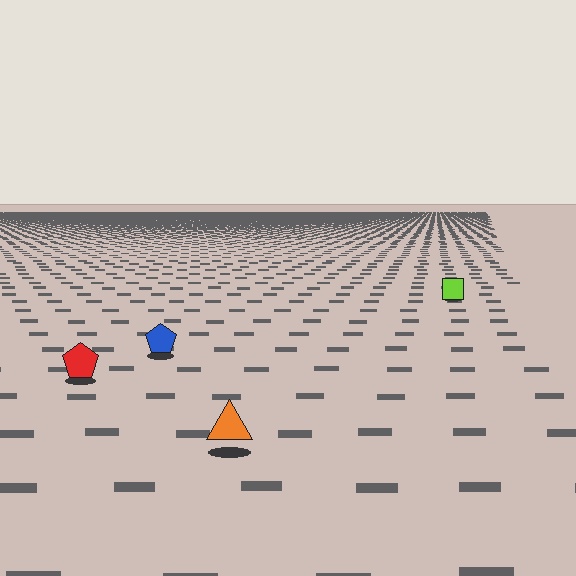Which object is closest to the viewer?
The orange triangle is closest. The texture marks near it are larger and more spread out.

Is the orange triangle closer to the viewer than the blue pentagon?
Yes. The orange triangle is closer — you can tell from the texture gradient: the ground texture is coarser near it.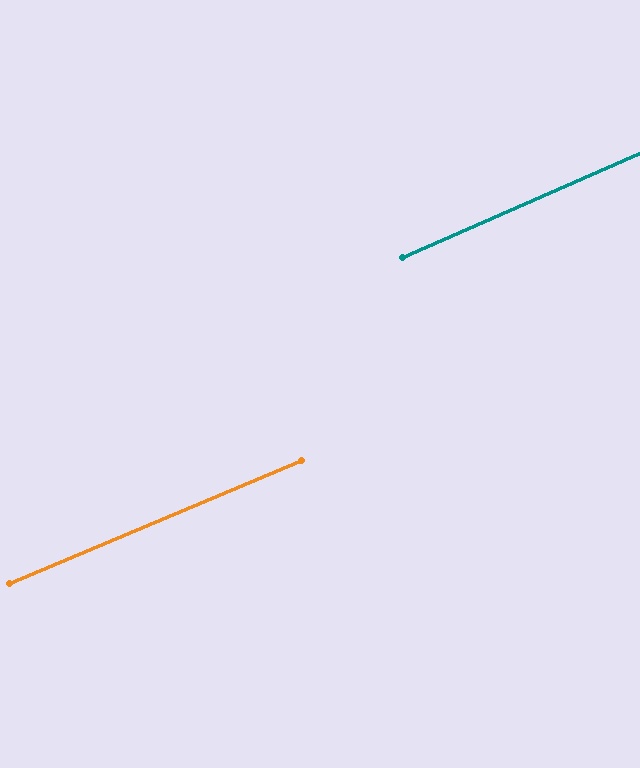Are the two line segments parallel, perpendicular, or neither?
Parallel — their directions differ by only 0.9°.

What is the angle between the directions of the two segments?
Approximately 1 degree.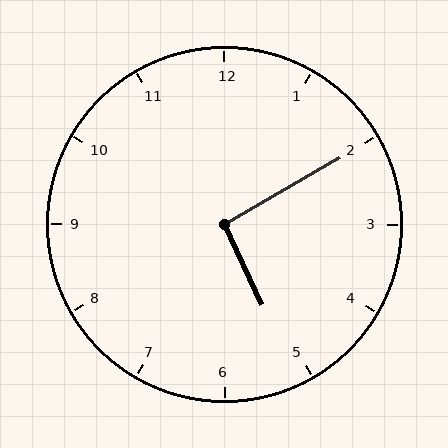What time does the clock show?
5:10.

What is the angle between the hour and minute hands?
Approximately 95 degrees.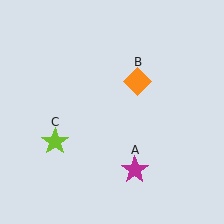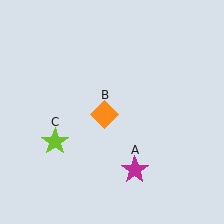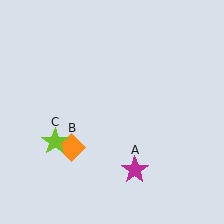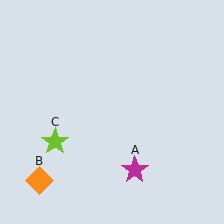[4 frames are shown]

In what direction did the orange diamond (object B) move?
The orange diamond (object B) moved down and to the left.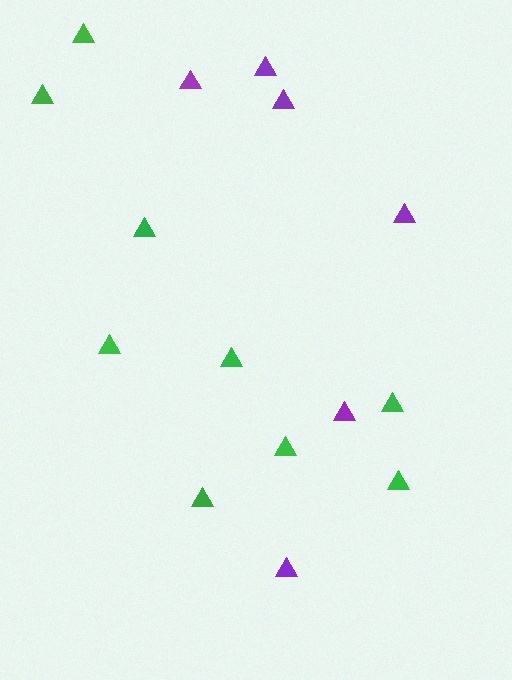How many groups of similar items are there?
There are 2 groups: one group of purple triangles (6) and one group of green triangles (9).